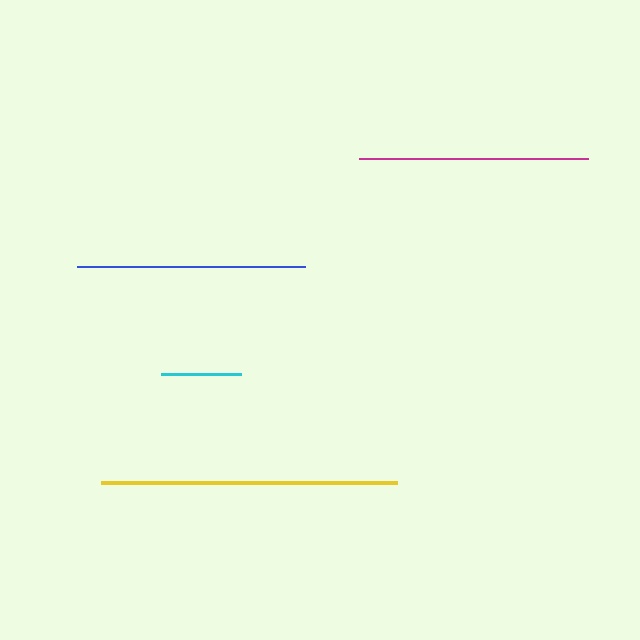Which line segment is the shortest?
The cyan line is the shortest at approximately 80 pixels.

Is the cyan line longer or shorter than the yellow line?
The yellow line is longer than the cyan line.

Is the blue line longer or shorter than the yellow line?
The yellow line is longer than the blue line.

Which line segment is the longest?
The yellow line is the longest at approximately 296 pixels.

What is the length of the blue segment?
The blue segment is approximately 228 pixels long.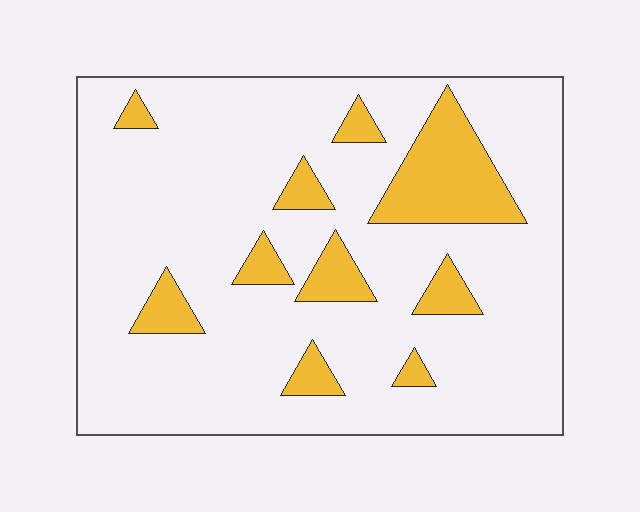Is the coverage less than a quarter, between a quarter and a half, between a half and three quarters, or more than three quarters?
Less than a quarter.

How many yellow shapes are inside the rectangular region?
10.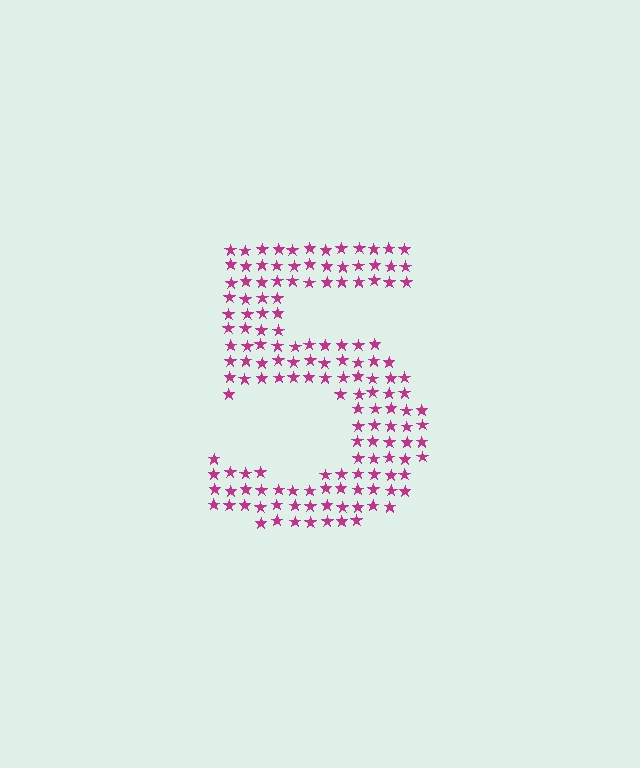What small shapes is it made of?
It is made of small stars.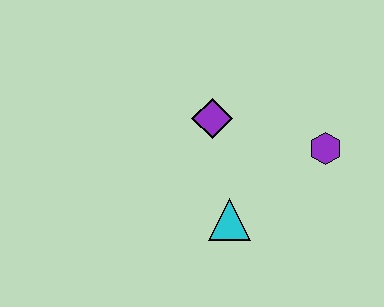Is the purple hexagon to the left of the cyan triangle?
No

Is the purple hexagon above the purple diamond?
No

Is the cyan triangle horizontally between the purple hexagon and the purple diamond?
Yes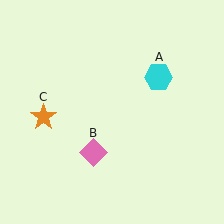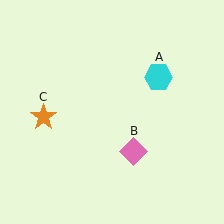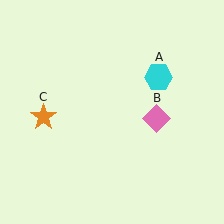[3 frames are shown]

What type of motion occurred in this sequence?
The pink diamond (object B) rotated counterclockwise around the center of the scene.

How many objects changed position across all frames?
1 object changed position: pink diamond (object B).